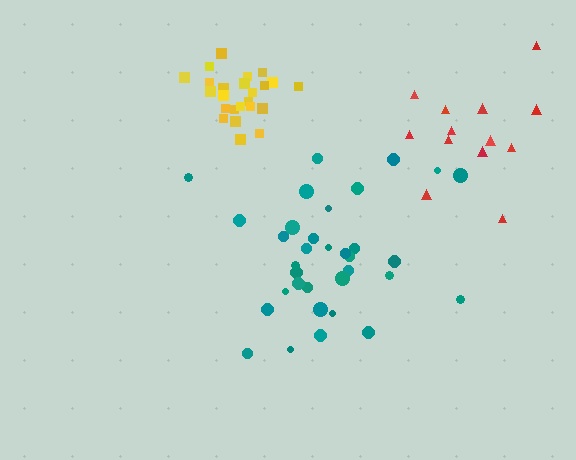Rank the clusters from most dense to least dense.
yellow, teal, red.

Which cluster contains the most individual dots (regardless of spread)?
Teal (34).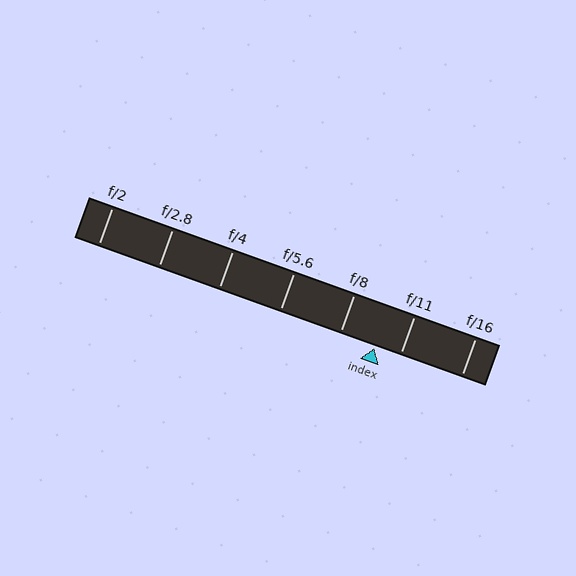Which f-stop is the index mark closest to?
The index mark is closest to f/11.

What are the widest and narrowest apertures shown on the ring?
The widest aperture shown is f/2 and the narrowest is f/16.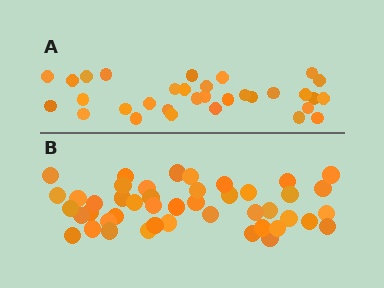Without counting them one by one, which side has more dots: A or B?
Region B (the bottom region) has more dots.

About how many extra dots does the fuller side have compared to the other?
Region B has approximately 15 more dots than region A.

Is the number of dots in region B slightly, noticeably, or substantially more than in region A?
Region B has noticeably more, but not dramatically so. The ratio is roughly 1.4 to 1.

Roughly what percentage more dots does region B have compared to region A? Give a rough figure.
About 40% more.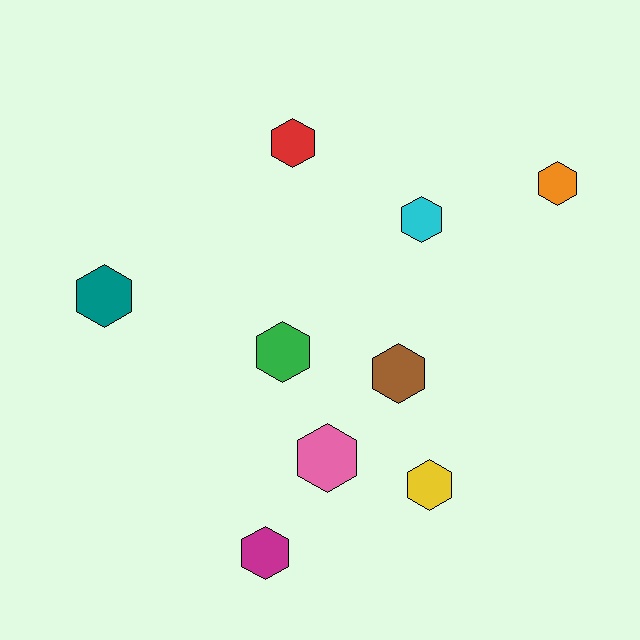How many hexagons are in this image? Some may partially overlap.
There are 9 hexagons.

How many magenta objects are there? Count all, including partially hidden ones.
There is 1 magenta object.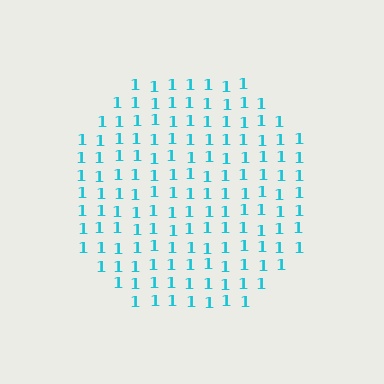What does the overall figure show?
The overall figure shows a circle.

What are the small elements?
The small elements are digit 1's.